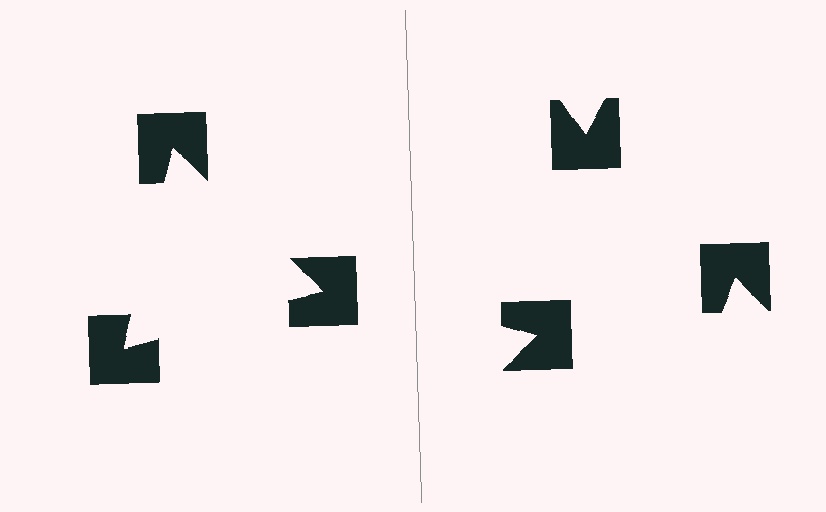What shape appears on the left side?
An illusory triangle.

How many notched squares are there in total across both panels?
6 — 3 on each side.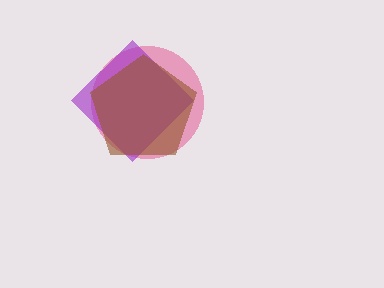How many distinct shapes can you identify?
There are 3 distinct shapes: a pink circle, a purple diamond, a brown pentagon.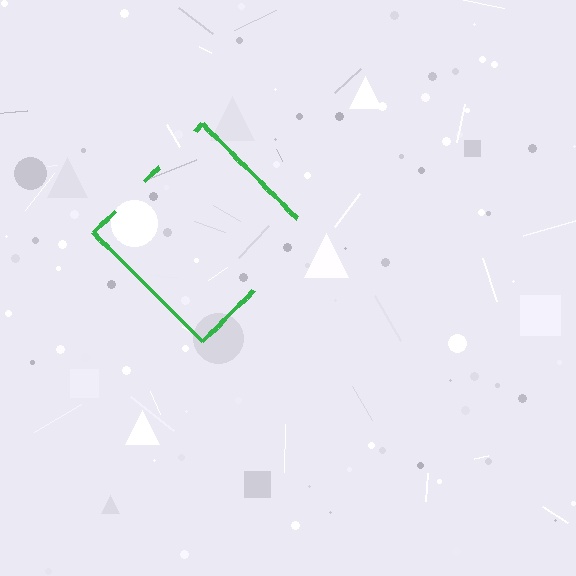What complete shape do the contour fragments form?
The contour fragments form a diamond.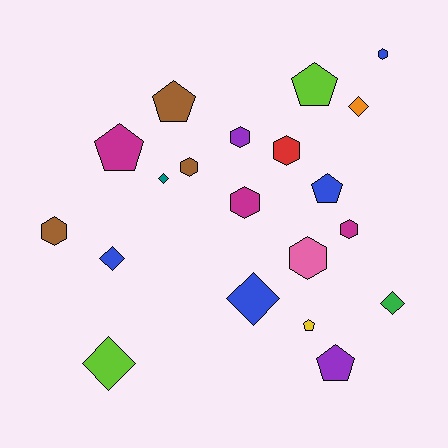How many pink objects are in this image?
There is 1 pink object.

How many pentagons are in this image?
There are 6 pentagons.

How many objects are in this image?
There are 20 objects.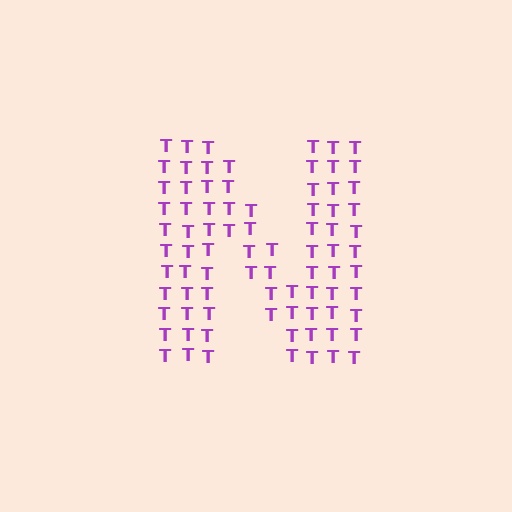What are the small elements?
The small elements are letter T's.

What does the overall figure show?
The overall figure shows the letter N.